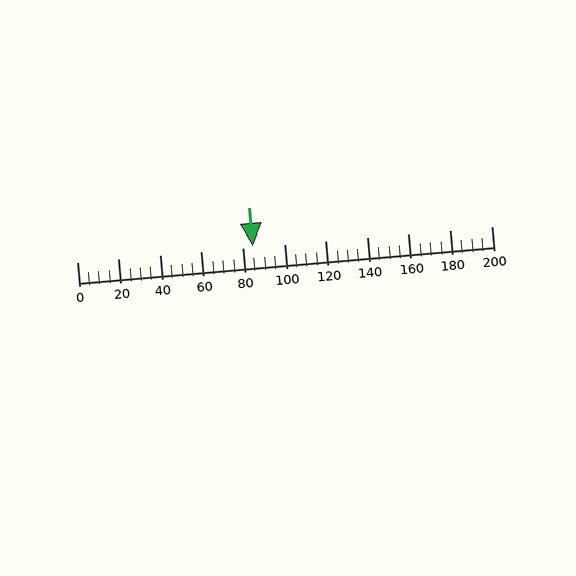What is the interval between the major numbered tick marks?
The major tick marks are spaced 20 units apart.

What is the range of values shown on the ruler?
The ruler shows values from 0 to 200.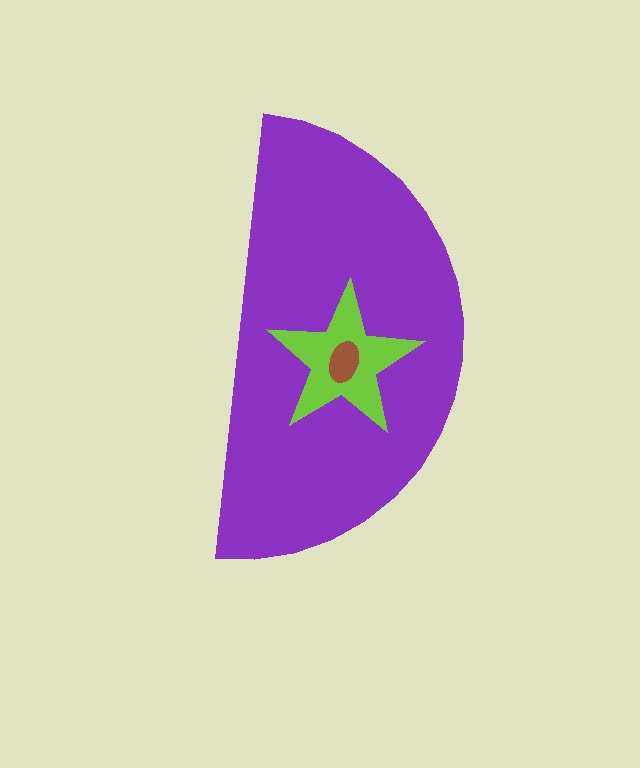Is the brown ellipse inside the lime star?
Yes.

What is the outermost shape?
The purple semicircle.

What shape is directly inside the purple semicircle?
The lime star.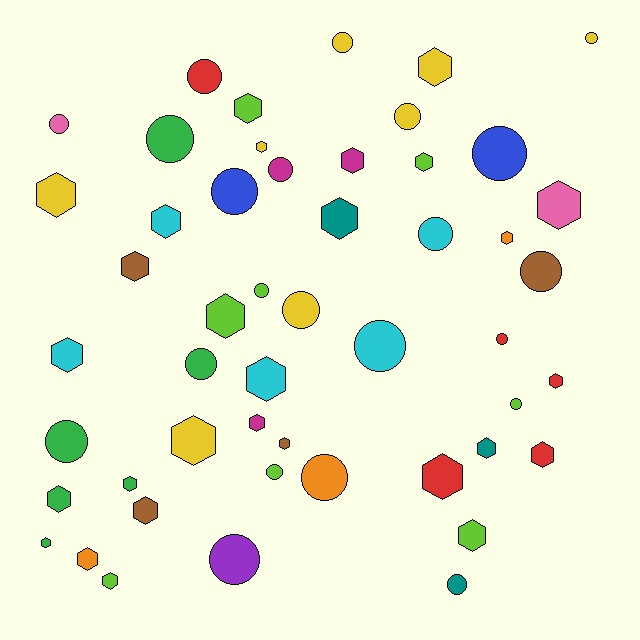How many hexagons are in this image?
There are 28 hexagons.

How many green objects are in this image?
There are 6 green objects.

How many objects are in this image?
There are 50 objects.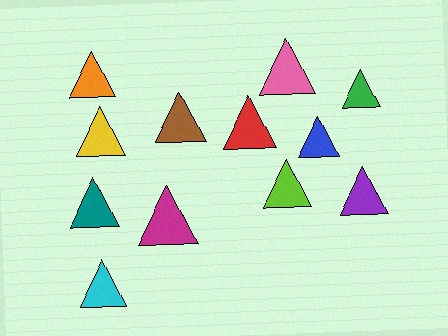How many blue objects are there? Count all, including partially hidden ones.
There is 1 blue object.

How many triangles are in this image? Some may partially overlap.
There are 12 triangles.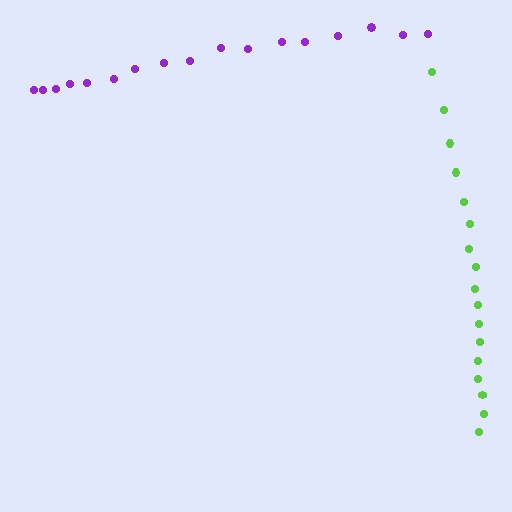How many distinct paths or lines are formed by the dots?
There are 2 distinct paths.